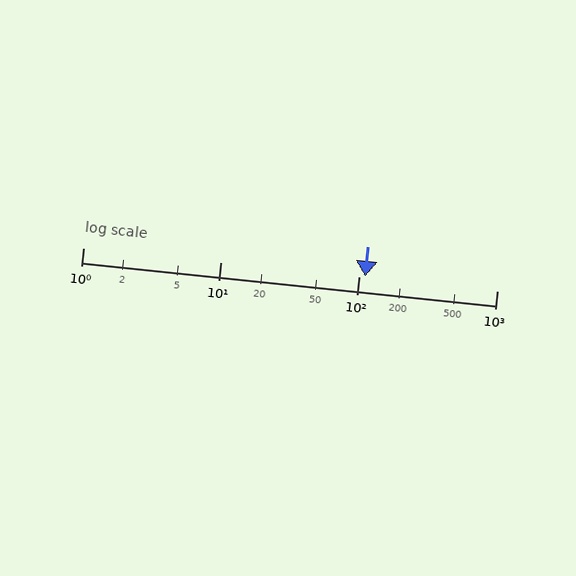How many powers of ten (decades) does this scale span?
The scale spans 3 decades, from 1 to 1000.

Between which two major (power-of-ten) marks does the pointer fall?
The pointer is between 100 and 1000.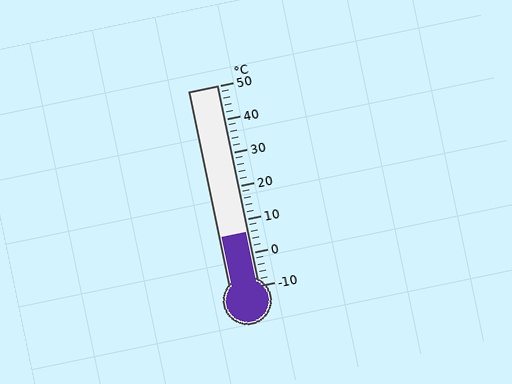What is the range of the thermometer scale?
The thermometer scale ranges from -10°C to 50°C.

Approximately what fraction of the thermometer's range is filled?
The thermometer is filled to approximately 25% of its range.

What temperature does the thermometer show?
The thermometer shows approximately 6°C.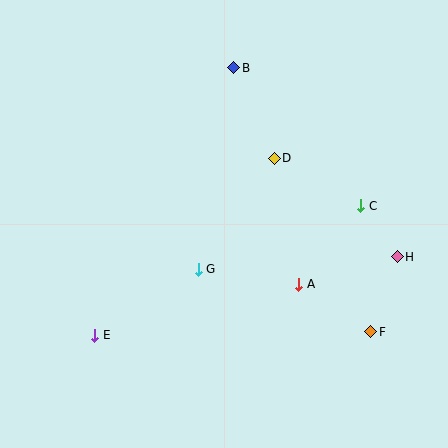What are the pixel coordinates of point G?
Point G is at (198, 269).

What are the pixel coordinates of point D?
Point D is at (274, 158).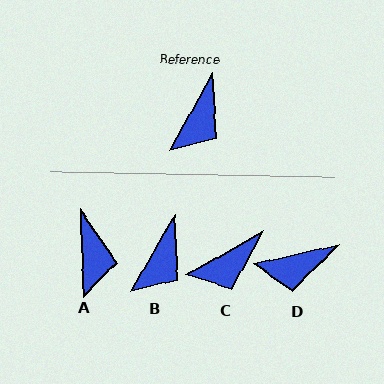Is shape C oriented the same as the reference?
No, it is off by about 31 degrees.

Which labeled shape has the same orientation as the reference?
B.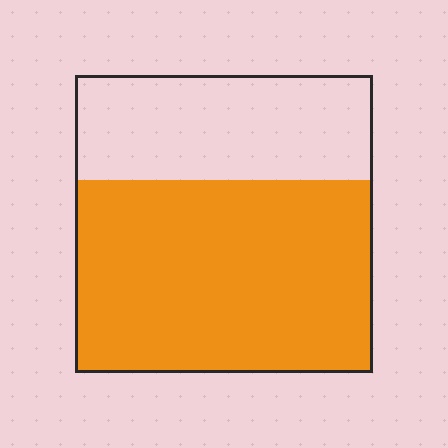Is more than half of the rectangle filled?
Yes.